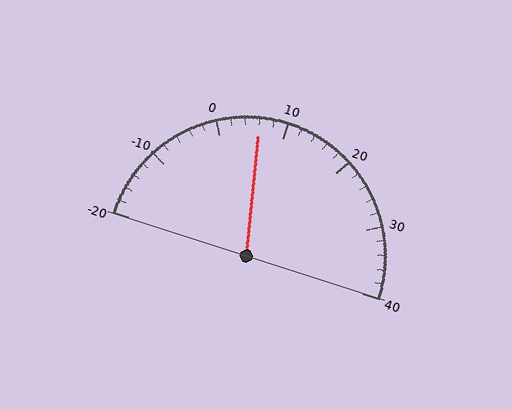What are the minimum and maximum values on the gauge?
The gauge ranges from -20 to 40.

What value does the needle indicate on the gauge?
The needle indicates approximately 6.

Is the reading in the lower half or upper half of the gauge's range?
The reading is in the lower half of the range (-20 to 40).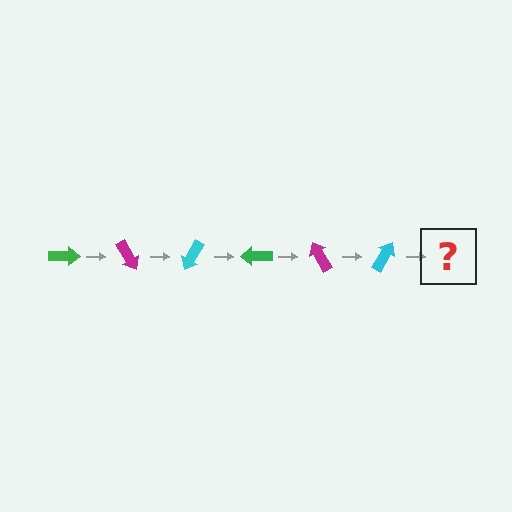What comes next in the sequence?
The next element should be a green arrow, rotated 360 degrees from the start.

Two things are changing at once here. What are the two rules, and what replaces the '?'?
The two rules are that it rotates 60 degrees each step and the color cycles through green, magenta, and cyan. The '?' should be a green arrow, rotated 360 degrees from the start.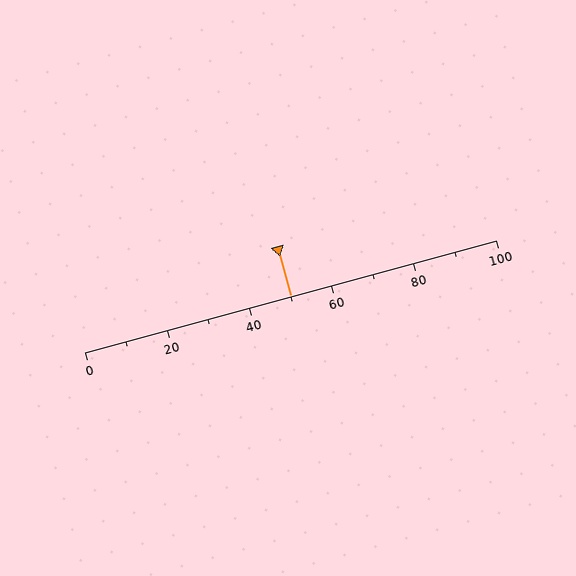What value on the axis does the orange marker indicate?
The marker indicates approximately 50.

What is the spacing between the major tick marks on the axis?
The major ticks are spaced 20 apart.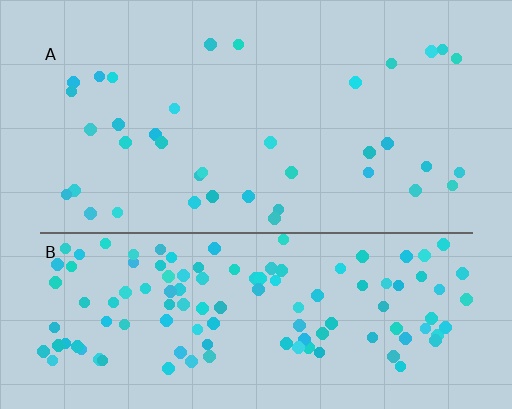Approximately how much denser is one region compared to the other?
Approximately 3.3× — region B over region A.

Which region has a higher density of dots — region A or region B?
B (the bottom).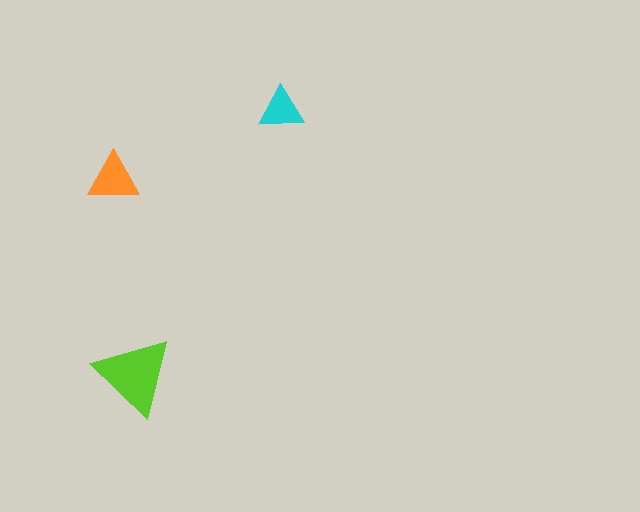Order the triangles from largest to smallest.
the lime one, the orange one, the cyan one.